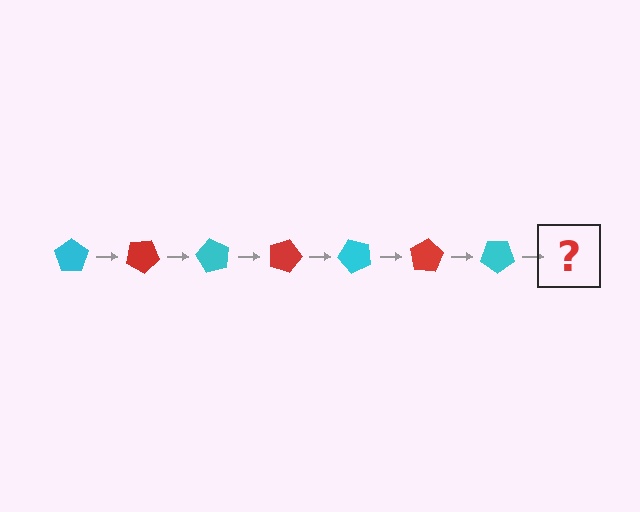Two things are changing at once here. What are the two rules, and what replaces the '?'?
The two rules are that it rotates 30 degrees each step and the color cycles through cyan and red. The '?' should be a red pentagon, rotated 210 degrees from the start.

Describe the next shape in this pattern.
It should be a red pentagon, rotated 210 degrees from the start.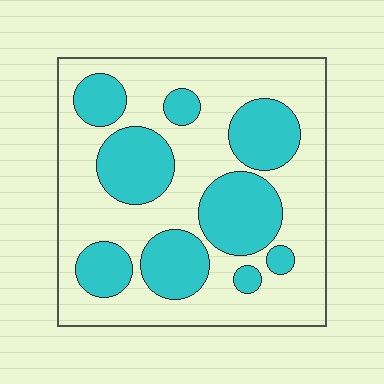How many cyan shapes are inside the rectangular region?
9.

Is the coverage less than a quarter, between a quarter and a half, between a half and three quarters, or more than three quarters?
Between a quarter and a half.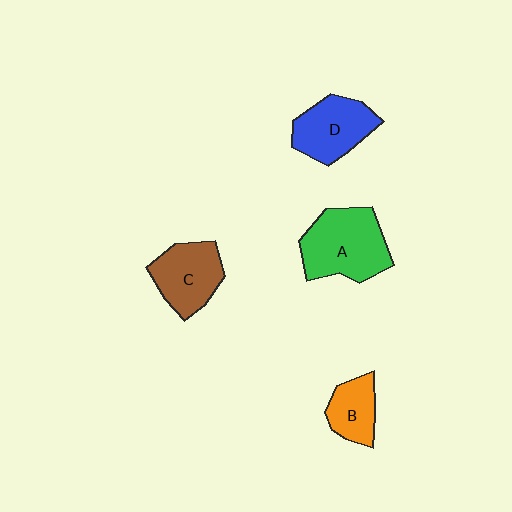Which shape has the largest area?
Shape A (green).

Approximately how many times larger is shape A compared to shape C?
Approximately 1.3 times.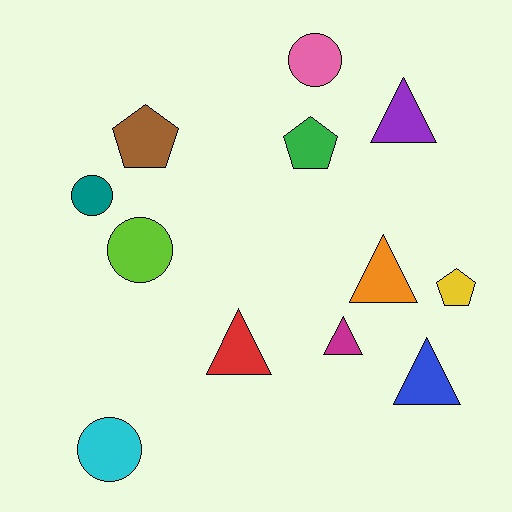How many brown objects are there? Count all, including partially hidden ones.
There is 1 brown object.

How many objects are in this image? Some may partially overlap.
There are 12 objects.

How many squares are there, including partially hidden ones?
There are no squares.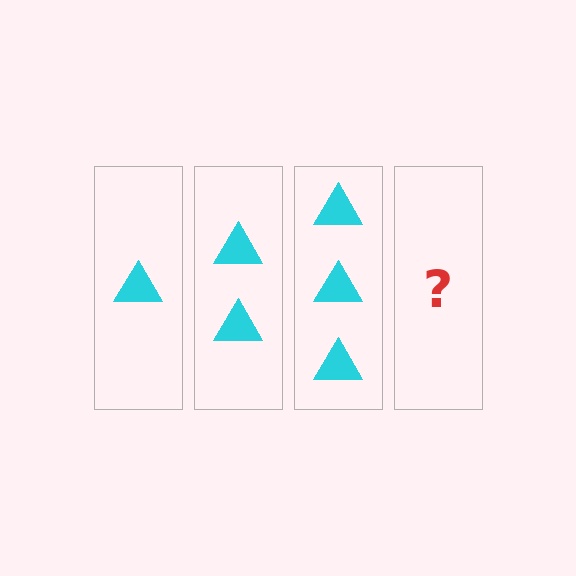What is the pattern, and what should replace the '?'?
The pattern is that each step adds one more triangle. The '?' should be 4 triangles.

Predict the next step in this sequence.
The next step is 4 triangles.